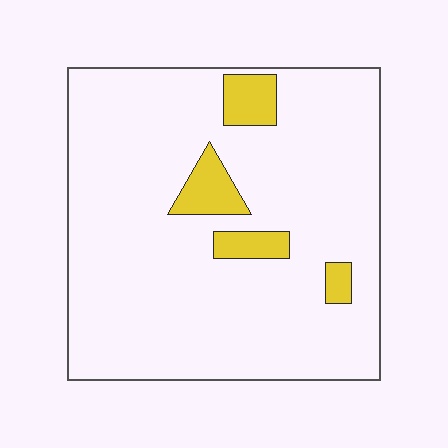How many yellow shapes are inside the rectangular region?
4.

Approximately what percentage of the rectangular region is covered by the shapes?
Approximately 10%.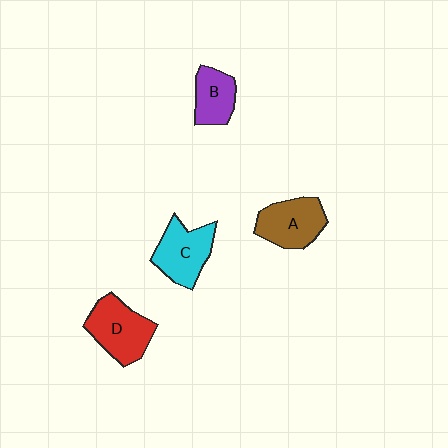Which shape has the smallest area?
Shape B (purple).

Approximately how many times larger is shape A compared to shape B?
Approximately 1.3 times.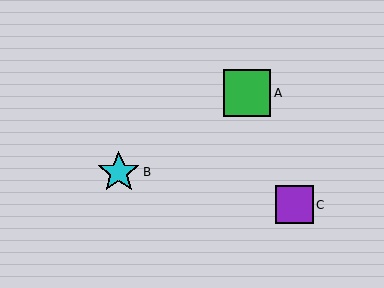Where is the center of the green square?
The center of the green square is at (247, 93).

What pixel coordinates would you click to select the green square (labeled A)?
Click at (247, 93) to select the green square A.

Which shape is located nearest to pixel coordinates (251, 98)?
The green square (labeled A) at (247, 93) is nearest to that location.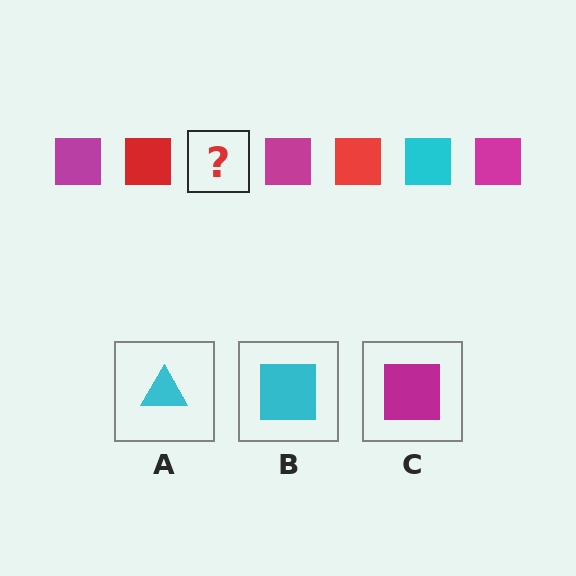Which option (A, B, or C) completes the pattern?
B.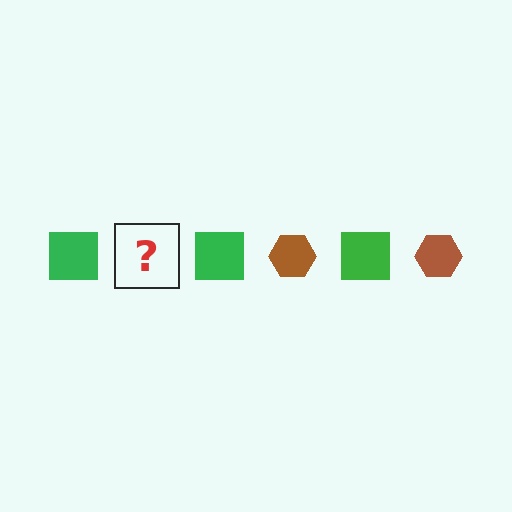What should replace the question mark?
The question mark should be replaced with a brown hexagon.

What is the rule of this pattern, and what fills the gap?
The rule is that the pattern alternates between green square and brown hexagon. The gap should be filled with a brown hexagon.